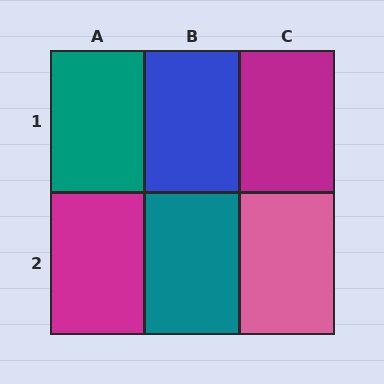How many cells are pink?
1 cell is pink.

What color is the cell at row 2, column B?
Teal.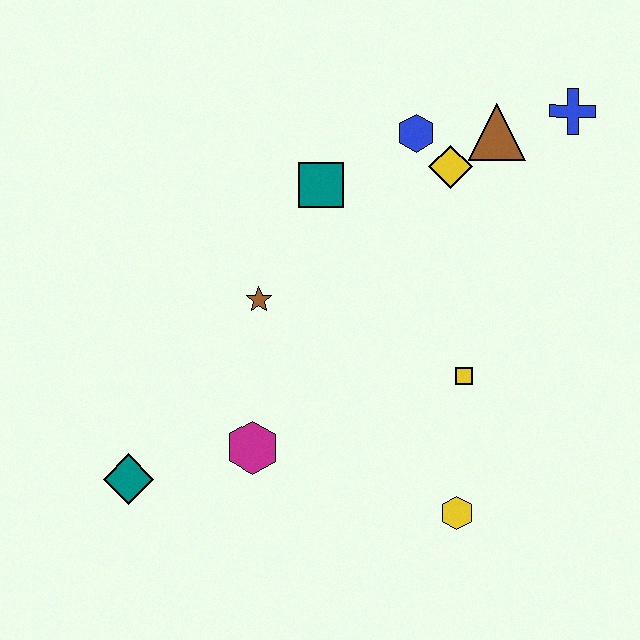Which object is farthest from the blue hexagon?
The teal diamond is farthest from the blue hexagon.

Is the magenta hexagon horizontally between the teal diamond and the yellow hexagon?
Yes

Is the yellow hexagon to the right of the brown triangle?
No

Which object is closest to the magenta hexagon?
The teal diamond is closest to the magenta hexagon.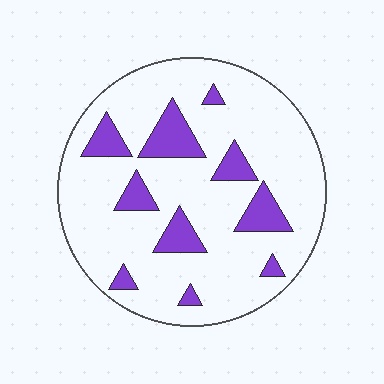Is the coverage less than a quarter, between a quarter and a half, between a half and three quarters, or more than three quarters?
Less than a quarter.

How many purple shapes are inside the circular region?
10.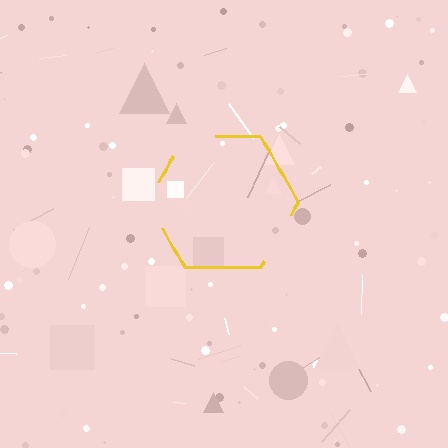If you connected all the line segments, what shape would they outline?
They would outline a hexagon.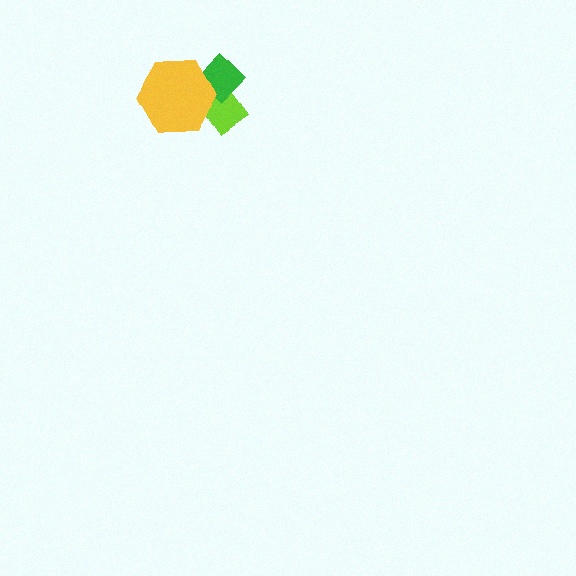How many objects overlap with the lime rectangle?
2 objects overlap with the lime rectangle.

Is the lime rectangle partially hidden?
Yes, it is partially covered by another shape.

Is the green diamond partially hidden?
Yes, it is partially covered by another shape.